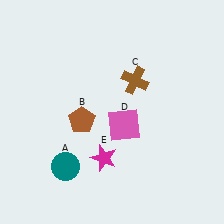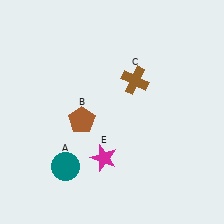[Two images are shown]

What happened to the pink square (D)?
The pink square (D) was removed in Image 2. It was in the bottom-right area of Image 1.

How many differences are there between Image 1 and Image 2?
There is 1 difference between the two images.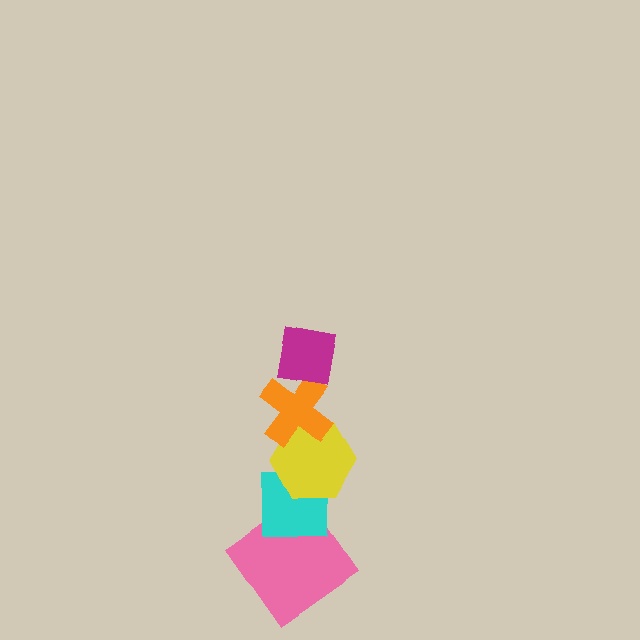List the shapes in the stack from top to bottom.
From top to bottom: the magenta square, the orange cross, the yellow hexagon, the cyan square, the pink diamond.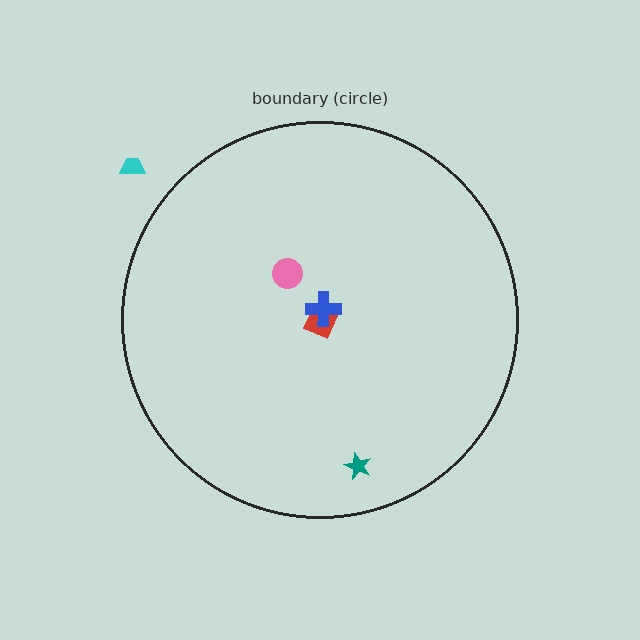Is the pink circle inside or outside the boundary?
Inside.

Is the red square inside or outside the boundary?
Inside.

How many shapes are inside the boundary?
4 inside, 1 outside.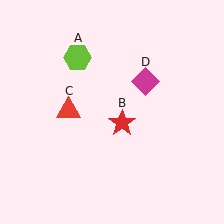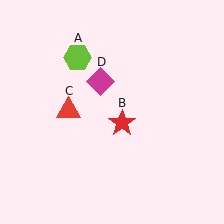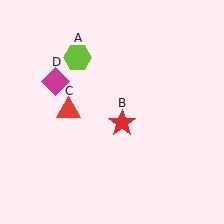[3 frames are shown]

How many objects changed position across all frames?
1 object changed position: magenta diamond (object D).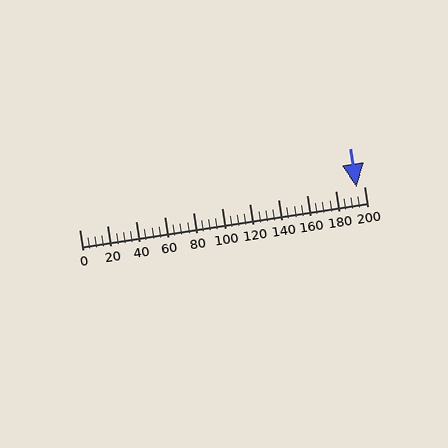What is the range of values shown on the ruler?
The ruler shows values from 0 to 200.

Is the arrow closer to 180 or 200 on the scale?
The arrow is closer to 200.